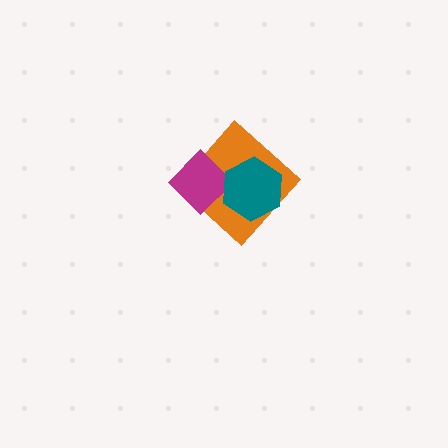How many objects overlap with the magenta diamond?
2 objects overlap with the magenta diamond.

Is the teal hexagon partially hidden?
No, no other shape covers it.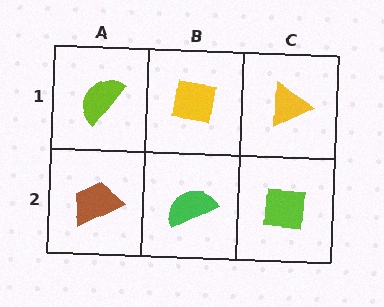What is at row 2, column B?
A green semicircle.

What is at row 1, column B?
A yellow square.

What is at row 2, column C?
A lime square.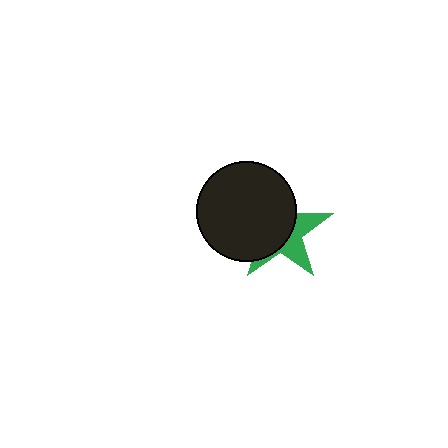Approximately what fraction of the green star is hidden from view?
Roughly 63% of the green star is hidden behind the black circle.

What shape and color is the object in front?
The object in front is a black circle.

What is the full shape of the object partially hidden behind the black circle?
The partially hidden object is a green star.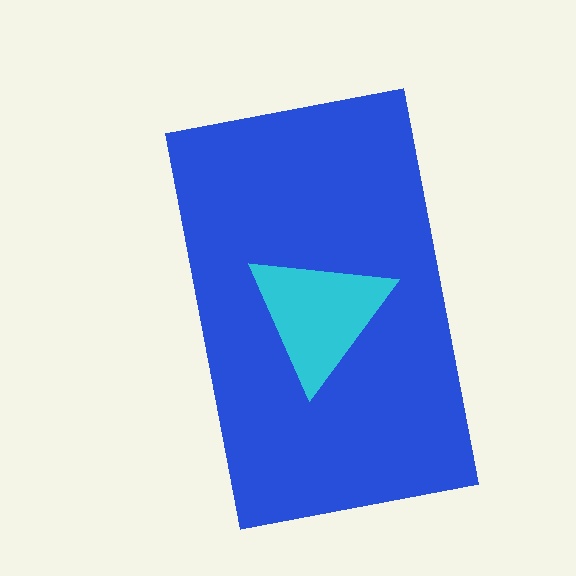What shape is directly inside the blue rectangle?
The cyan triangle.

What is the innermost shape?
The cyan triangle.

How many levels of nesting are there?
2.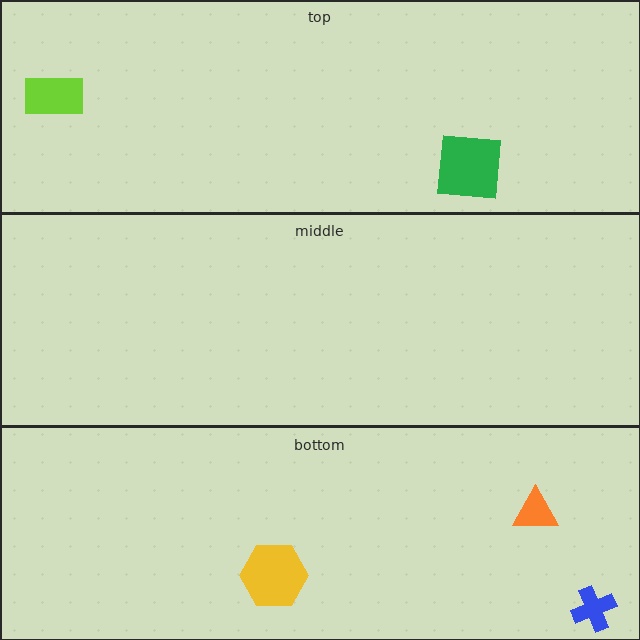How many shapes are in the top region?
2.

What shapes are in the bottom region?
The blue cross, the orange triangle, the yellow hexagon.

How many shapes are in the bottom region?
3.